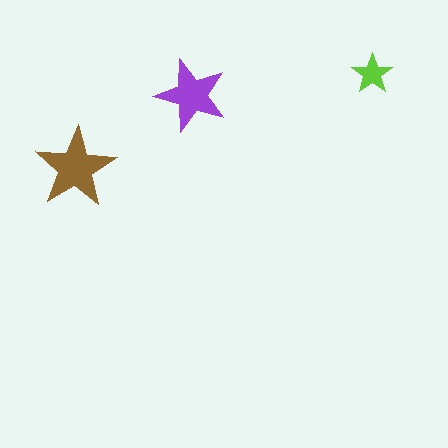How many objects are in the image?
There are 3 objects in the image.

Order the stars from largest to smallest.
the brown one, the purple one, the lime one.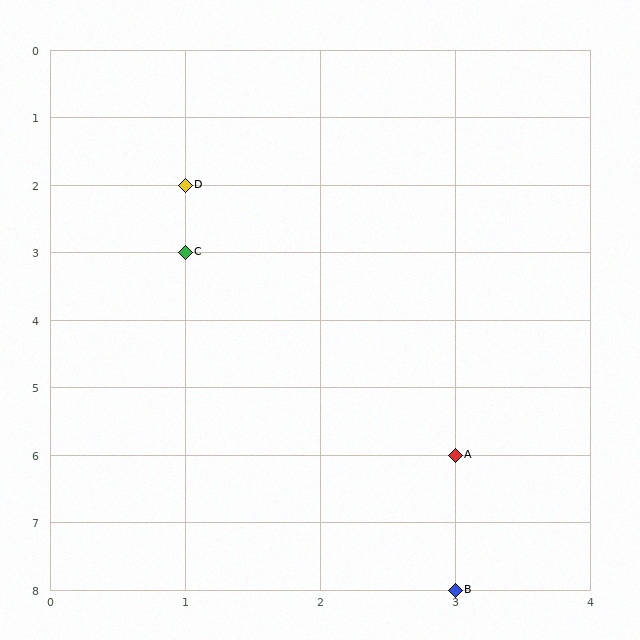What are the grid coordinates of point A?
Point A is at grid coordinates (3, 6).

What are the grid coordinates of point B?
Point B is at grid coordinates (3, 8).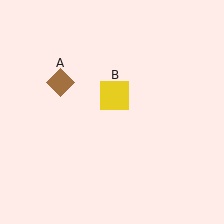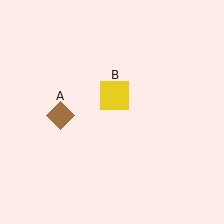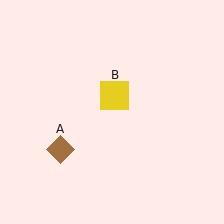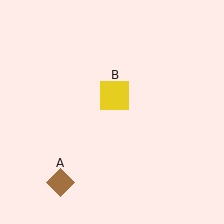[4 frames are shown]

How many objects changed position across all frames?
1 object changed position: brown diamond (object A).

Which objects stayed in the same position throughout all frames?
Yellow square (object B) remained stationary.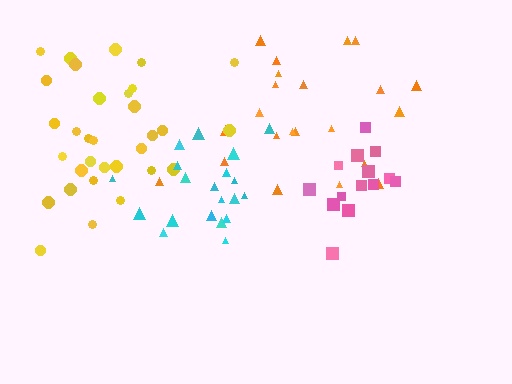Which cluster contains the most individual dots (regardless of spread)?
Yellow (32).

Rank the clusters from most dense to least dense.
pink, cyan, yellow, orange.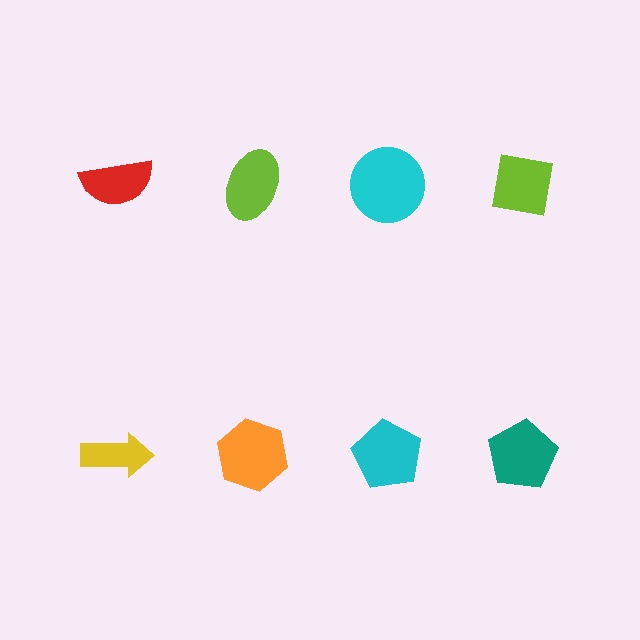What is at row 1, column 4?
A lime square.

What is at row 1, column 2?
A lime ellipse.